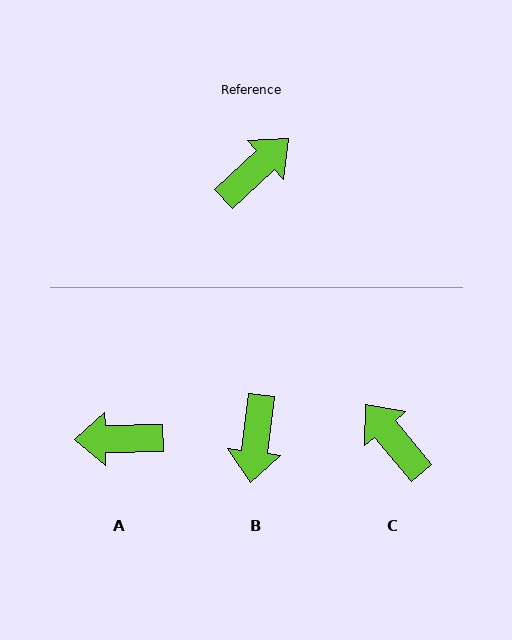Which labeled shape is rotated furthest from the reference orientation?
B, about 140 degrees away.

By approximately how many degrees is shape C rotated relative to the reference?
Approximately 87 degrees counter-clockwise.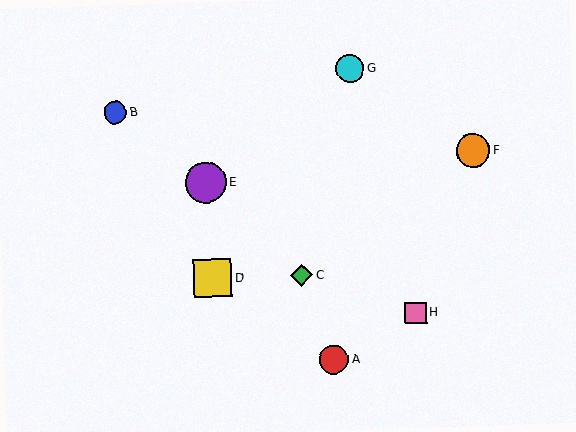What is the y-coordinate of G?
Object G is at y≈69.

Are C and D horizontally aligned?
Yes, both are at y≈275.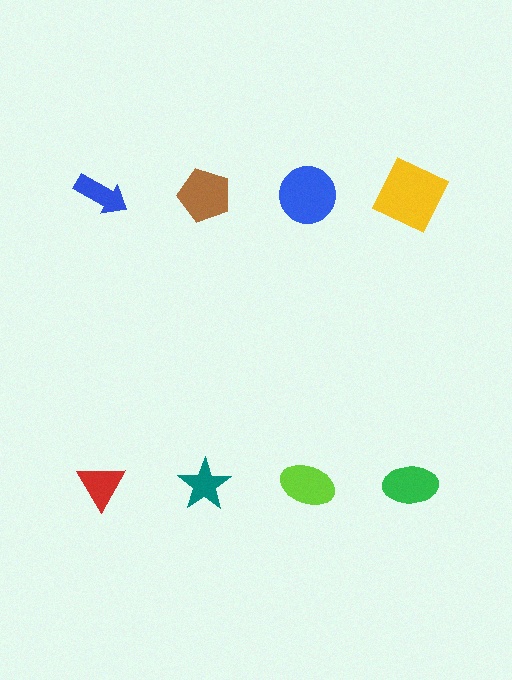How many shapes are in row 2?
4 shapes.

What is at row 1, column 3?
A blue circle.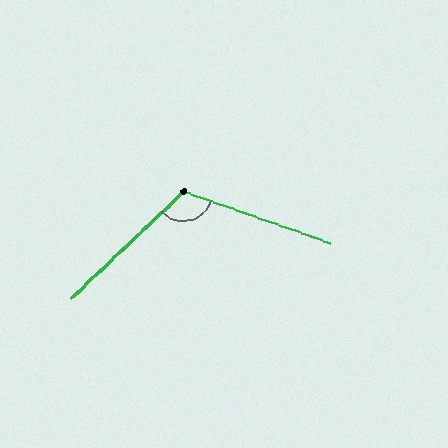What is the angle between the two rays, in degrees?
Approximately 117 degrees.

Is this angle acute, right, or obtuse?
It is obtuse.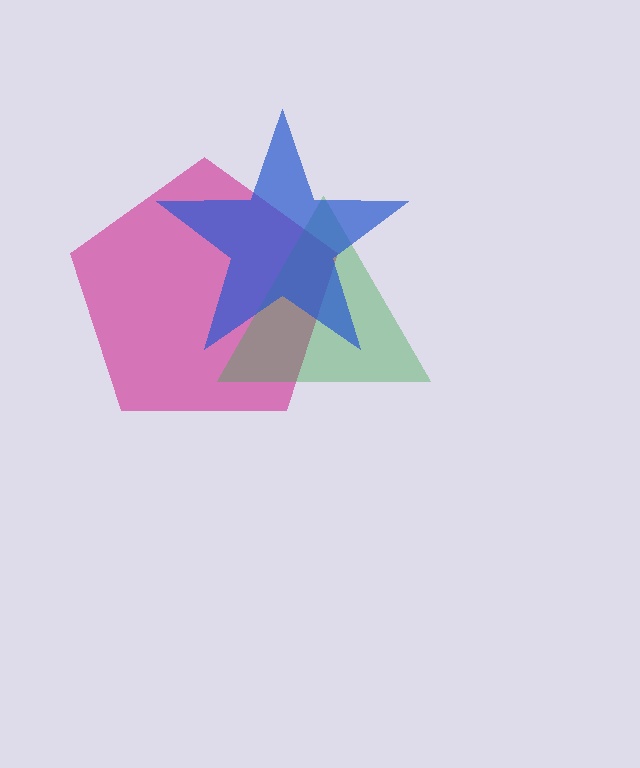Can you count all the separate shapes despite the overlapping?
Yes, there are 3 separate shapes.